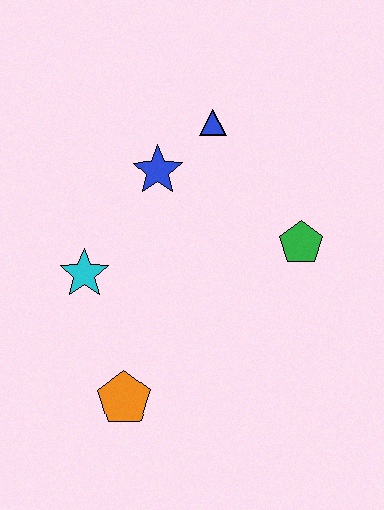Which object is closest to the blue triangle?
The blue star is closest to the blue triangle.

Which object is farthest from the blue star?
The orange pentagon is farthest from the blue star.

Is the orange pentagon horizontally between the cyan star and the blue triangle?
Yes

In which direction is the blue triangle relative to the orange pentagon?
The blue triangle is above the orange pentagon.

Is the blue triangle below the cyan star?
No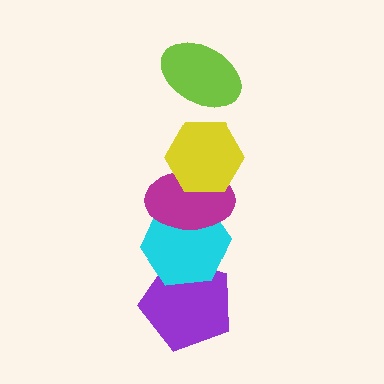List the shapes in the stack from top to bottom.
From top to bottom: the lime ellipse, the yellow hexagon, the magenta ellipse, the cyan hexagon, the purple pentagon.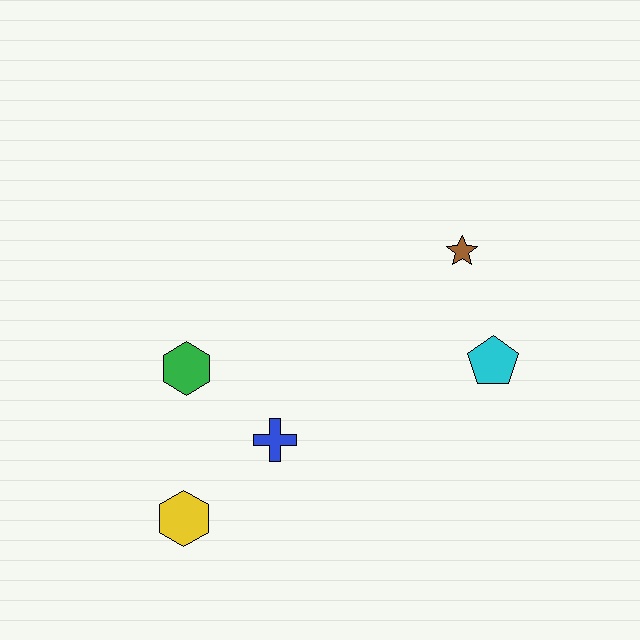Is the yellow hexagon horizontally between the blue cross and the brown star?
No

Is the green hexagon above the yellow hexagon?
Yes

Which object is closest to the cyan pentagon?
The brown star is closest to the cyan pentagon.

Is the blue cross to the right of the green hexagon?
Yes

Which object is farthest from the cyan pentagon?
The yellow hexagon is farthest from the cyan pentagon.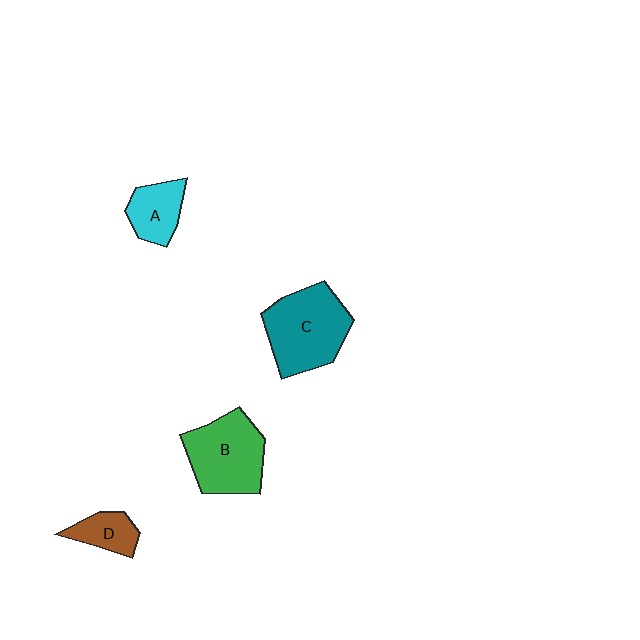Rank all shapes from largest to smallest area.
From largest to smallest: C (teal), B (green), A (cyan), D (brown).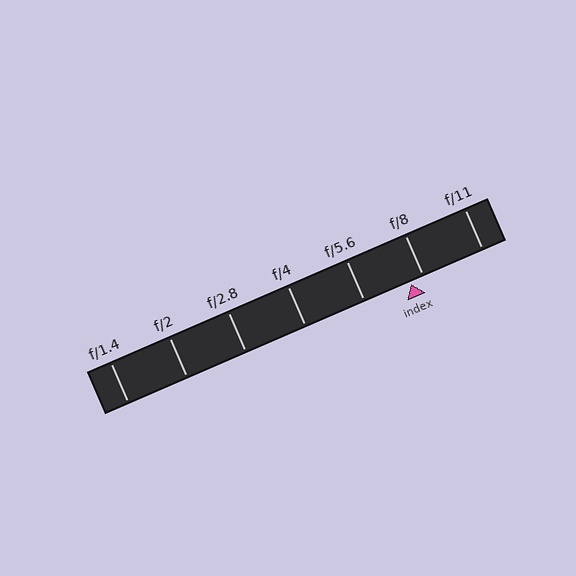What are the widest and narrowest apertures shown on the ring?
The widest aperture shown is f/1.4 and the narrowest is f/11.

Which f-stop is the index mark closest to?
The index mark is closest to f/8.